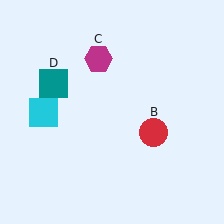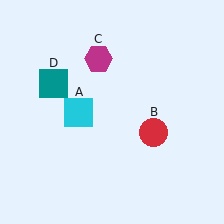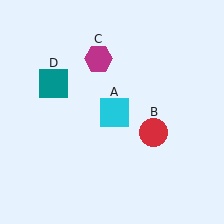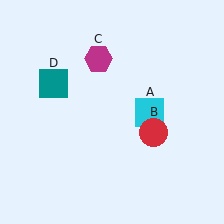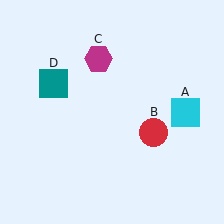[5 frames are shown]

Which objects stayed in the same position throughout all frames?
Red circle (object B) and magenta hexagon (object C) and teal square (object D) remained stationary.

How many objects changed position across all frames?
1 object changed position: cyan square (object A).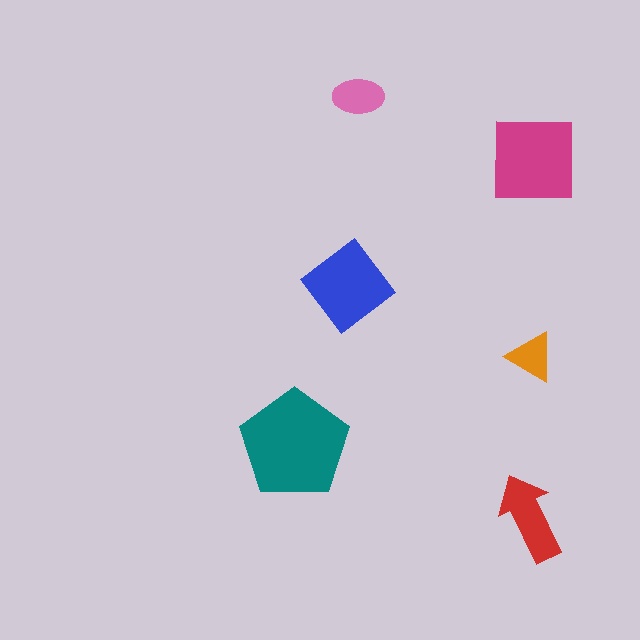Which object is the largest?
The teal pentagon.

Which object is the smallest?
The orange triangle.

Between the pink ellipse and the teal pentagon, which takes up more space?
The teal pentagon.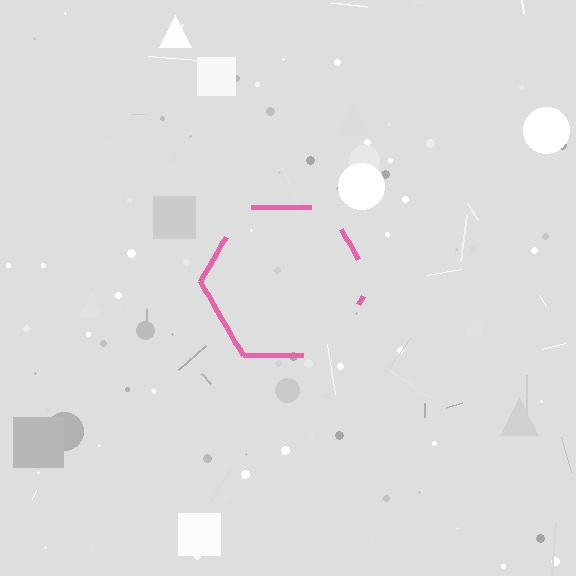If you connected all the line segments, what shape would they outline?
They would outline a hexagon.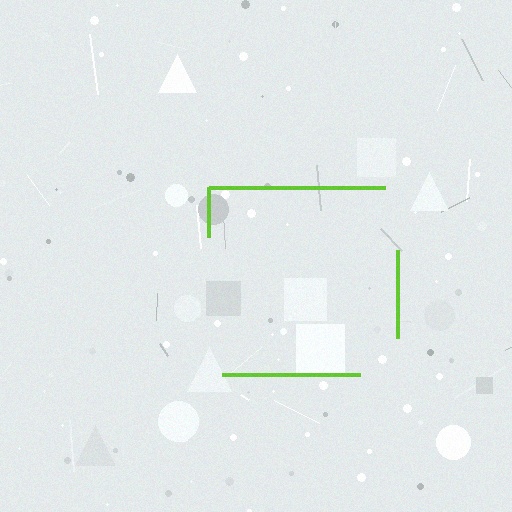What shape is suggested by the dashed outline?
The dashed outline suggests a square.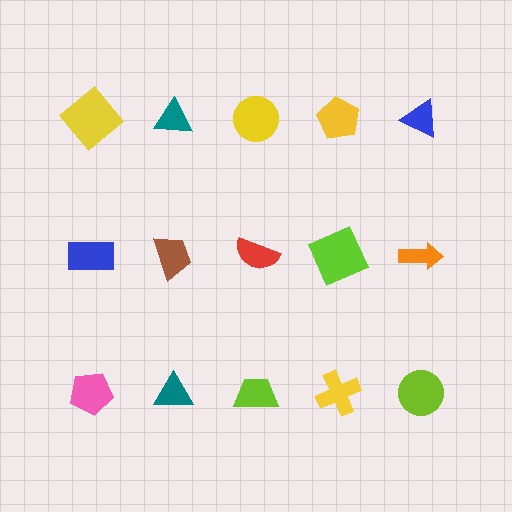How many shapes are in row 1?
5 shapes.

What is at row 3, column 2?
A teal triangle.